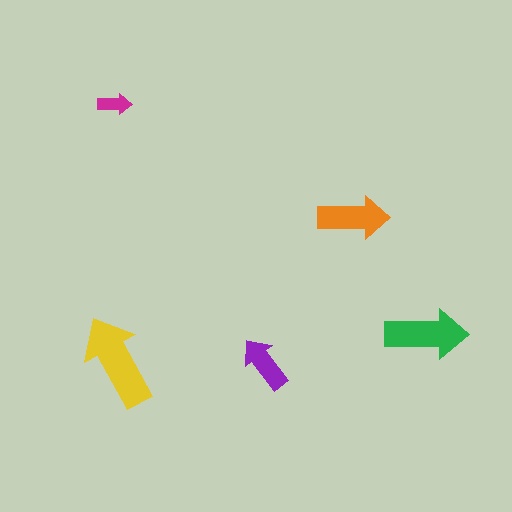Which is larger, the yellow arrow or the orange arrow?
The yellow one.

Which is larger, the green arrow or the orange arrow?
The green one.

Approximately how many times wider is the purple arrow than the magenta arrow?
About 1.5 times wider.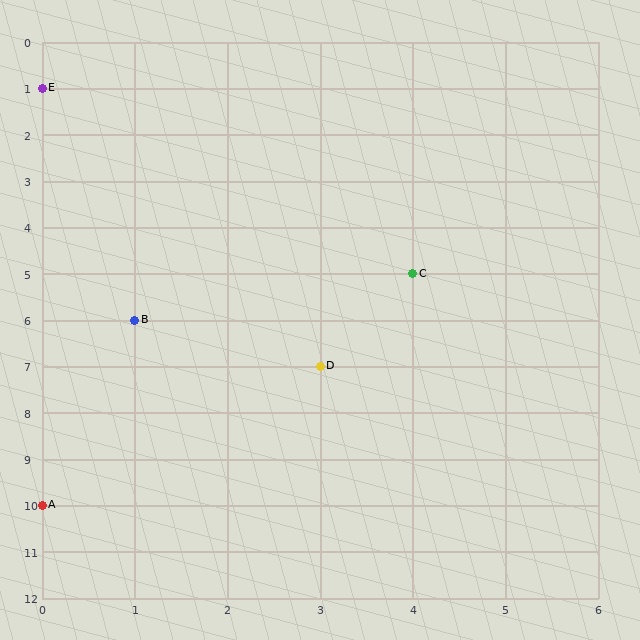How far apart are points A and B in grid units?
Points A and B are 1 column and 4 rows apart (about 4.1 grid units diagonally).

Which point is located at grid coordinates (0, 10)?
Point A is at (0, 10).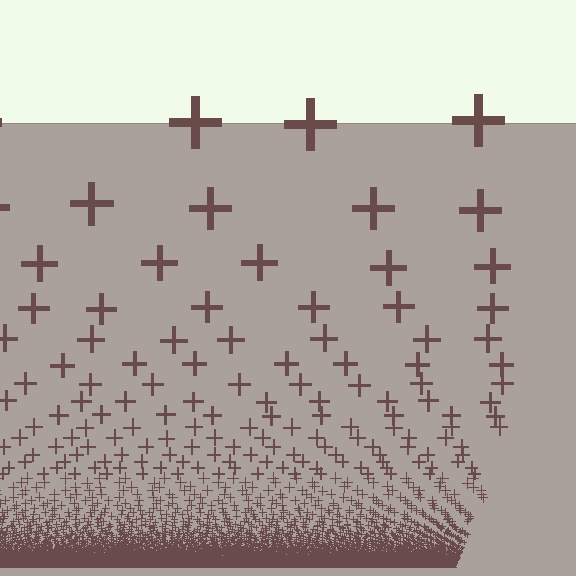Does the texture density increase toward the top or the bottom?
Density increases toward the bottom.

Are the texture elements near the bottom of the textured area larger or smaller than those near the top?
Smaller. The gradient is inverted — elements near the bottom are smaller and denser.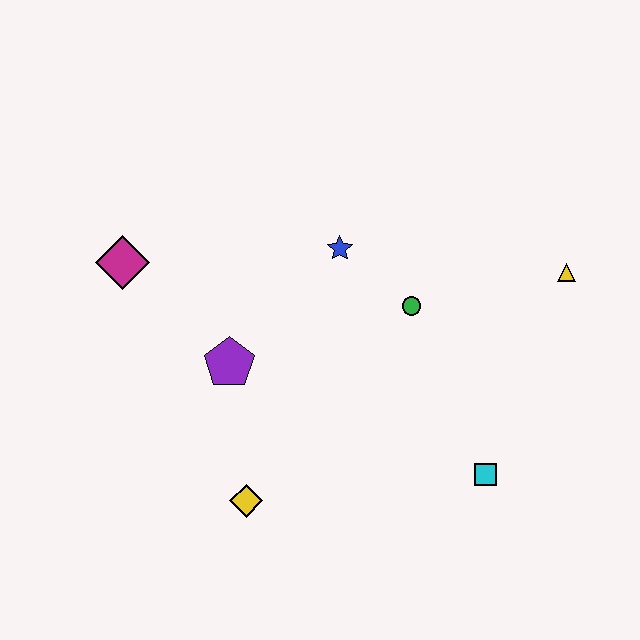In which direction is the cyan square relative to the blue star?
The cyan square is below the blue star.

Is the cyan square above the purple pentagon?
No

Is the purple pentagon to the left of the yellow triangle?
Yes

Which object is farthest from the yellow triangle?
The magenta diamond is farthest from the yellow triangle.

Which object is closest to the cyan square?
The green circle is closest to the cyan square.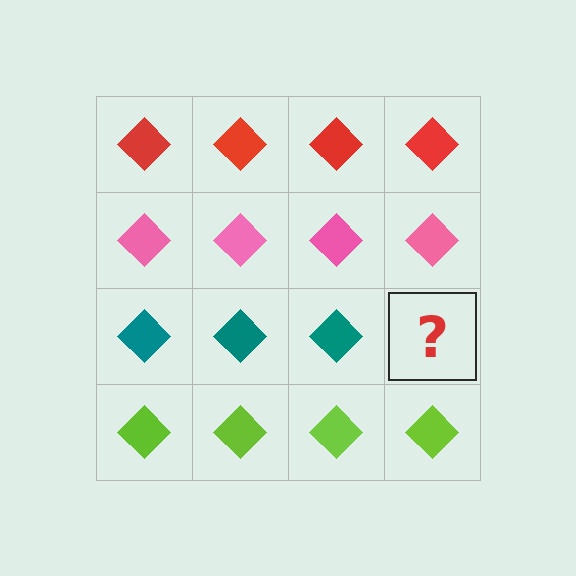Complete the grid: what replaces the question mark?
The question mark should be replaced with a teal diamond.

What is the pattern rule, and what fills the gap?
The rule is that each row has a consistent color. The gap should be filled with a teal diamond.